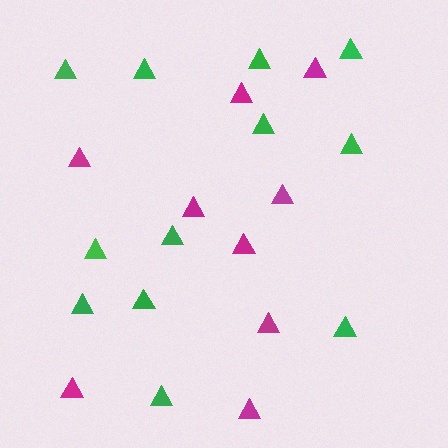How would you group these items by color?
There are 2 groups: one group of magenta triangles (9) and one group of green triangles (12).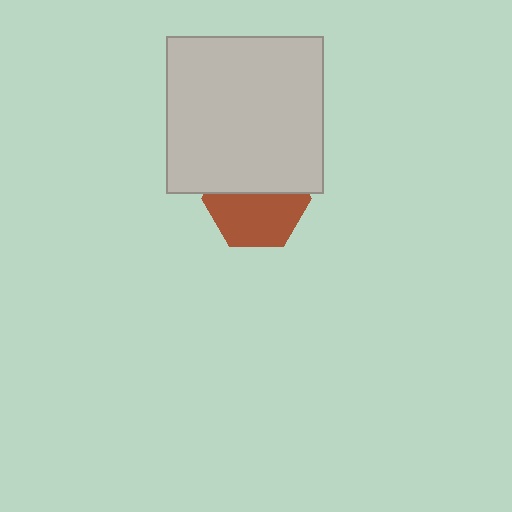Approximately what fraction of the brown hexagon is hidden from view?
Roughly 42% of the brown hexagon is hidden behind the light gray square.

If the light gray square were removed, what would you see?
You would see the complete brown hexagon.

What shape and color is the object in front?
The object in front is a light gray square.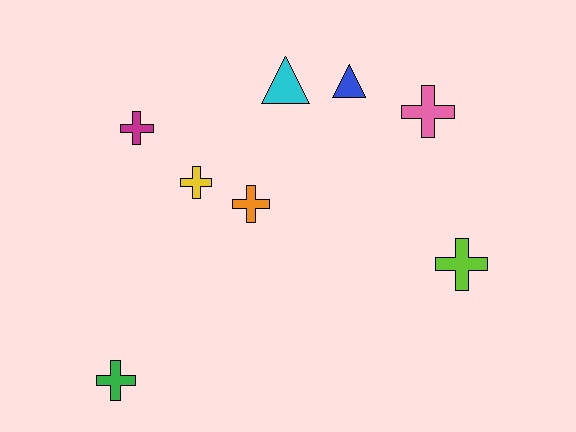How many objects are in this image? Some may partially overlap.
There are 8 objects.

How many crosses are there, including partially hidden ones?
There are 6 crosses.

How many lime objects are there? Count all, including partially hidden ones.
There is 1 lime object.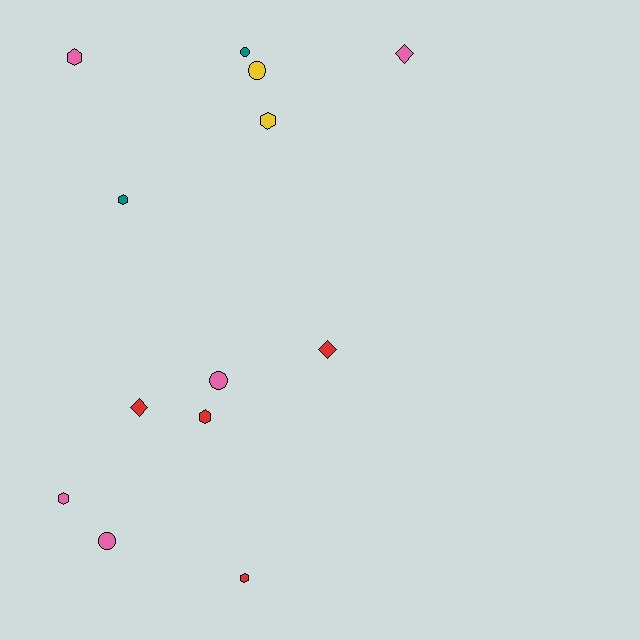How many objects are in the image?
There are 13 objects.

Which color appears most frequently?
Pink, with 5 objects.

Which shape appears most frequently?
Hexagon, with 6 objects.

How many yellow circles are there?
There is 1 yellow circle.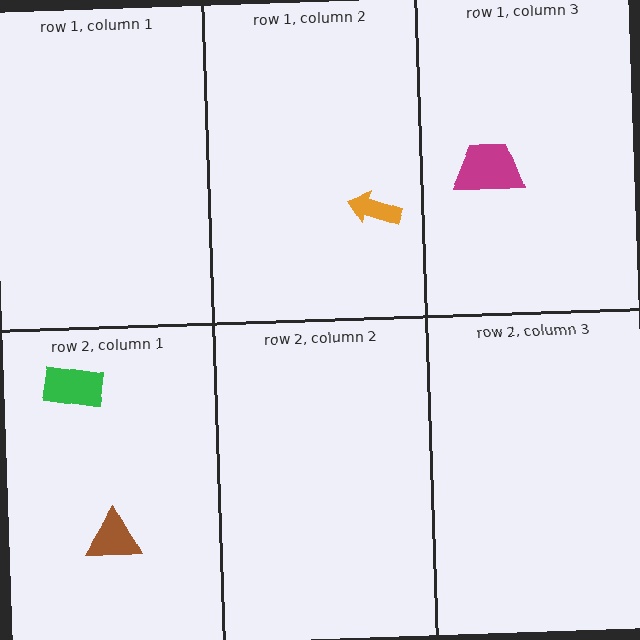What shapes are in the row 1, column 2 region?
The orange arrow.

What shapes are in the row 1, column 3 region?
The magenta trapezoid.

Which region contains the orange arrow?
The row 1, column 2 region.